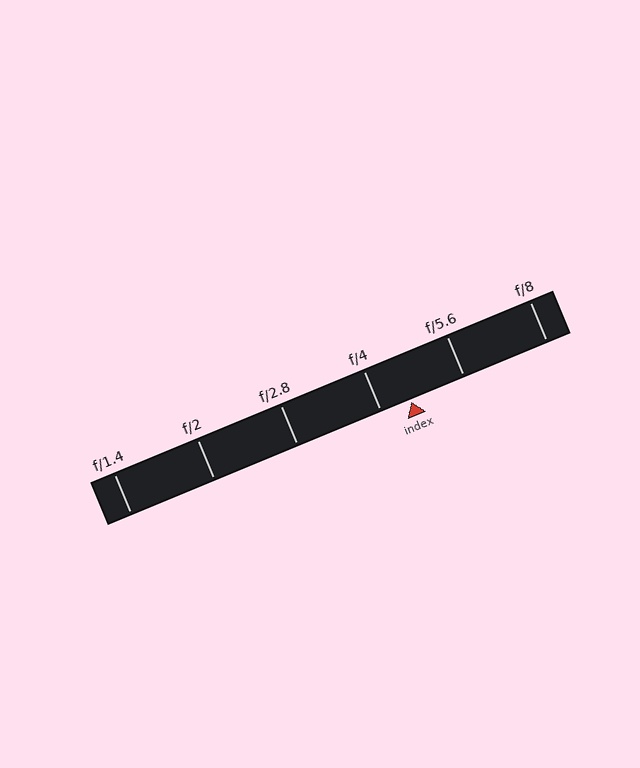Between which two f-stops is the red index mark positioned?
The index mark is between f/4 and f/5.6.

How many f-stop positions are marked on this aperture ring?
There are 6 f-stop positions marked.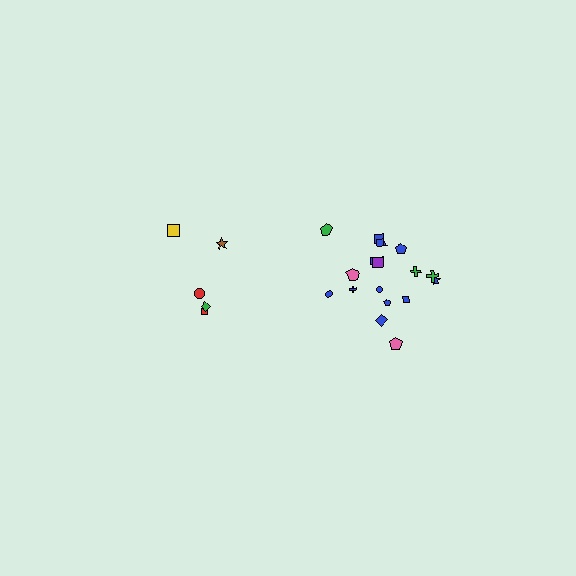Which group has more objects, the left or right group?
The right group.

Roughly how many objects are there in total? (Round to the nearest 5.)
Roughly 25 objects in total.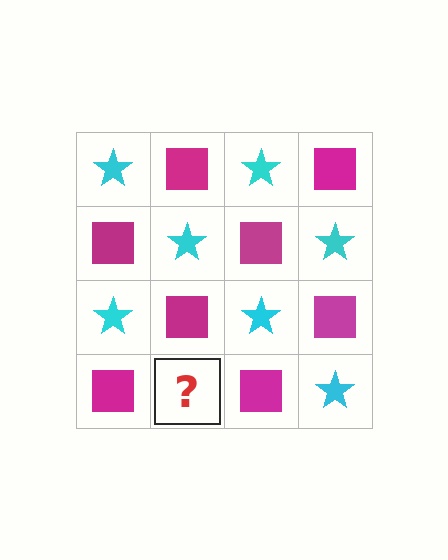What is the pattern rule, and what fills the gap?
The rule is that it alternates cyan star and magenta square in a checkerboard pattern. The gap should be filled with a cyan star.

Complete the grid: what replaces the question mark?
The question mark should be replaced with a cyan star.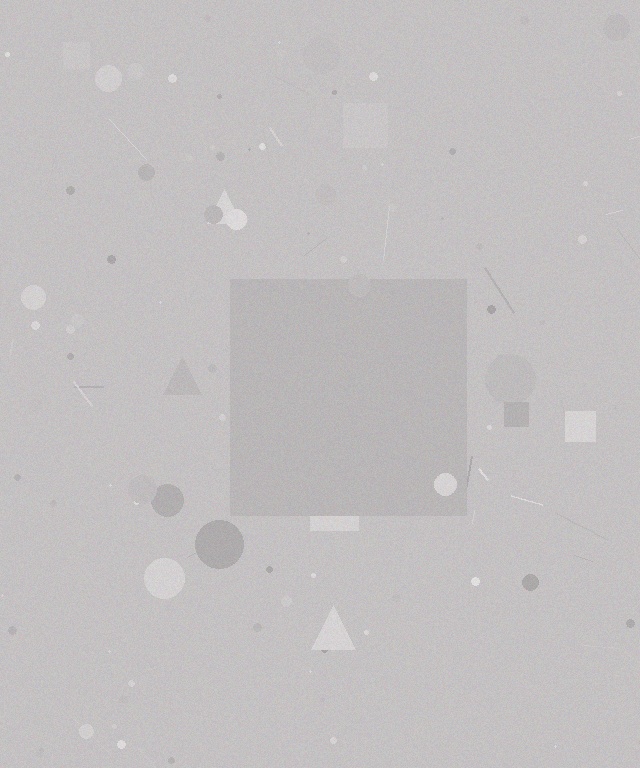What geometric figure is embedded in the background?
A square is embedded in the background.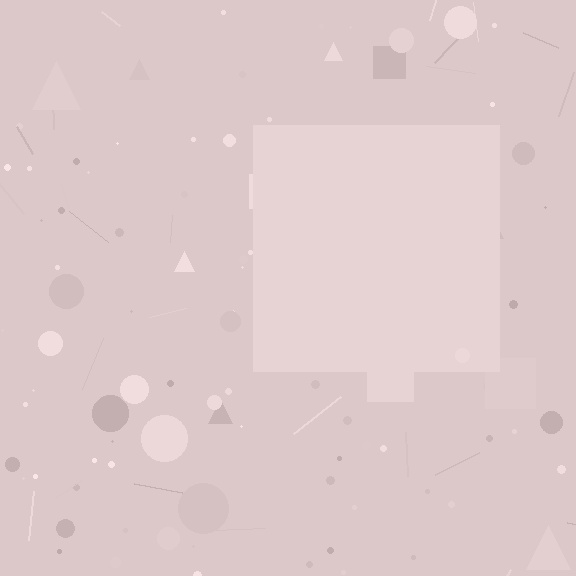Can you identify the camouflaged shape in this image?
The camouflaged shape is a square.